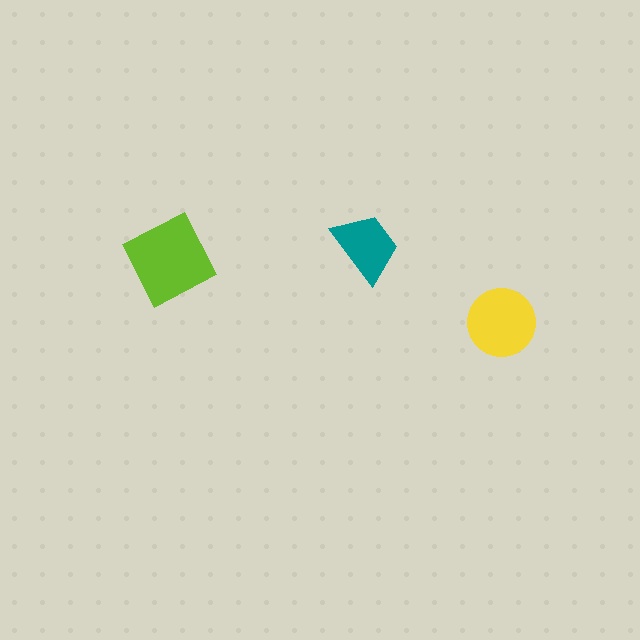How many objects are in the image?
There are 3 objects in the image.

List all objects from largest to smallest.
The lime diamond, the yellow circle, the teal trapezoid.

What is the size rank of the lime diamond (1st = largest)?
1st.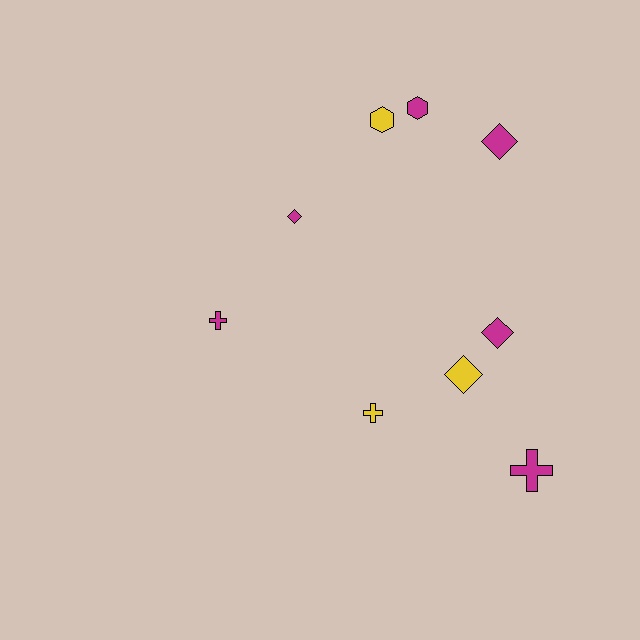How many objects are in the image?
There are 9 objects.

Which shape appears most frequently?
Diamond, with 4 objects.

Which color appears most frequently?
Magenta, with 6 objects.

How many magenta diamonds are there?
There are 3 magenta diamonds.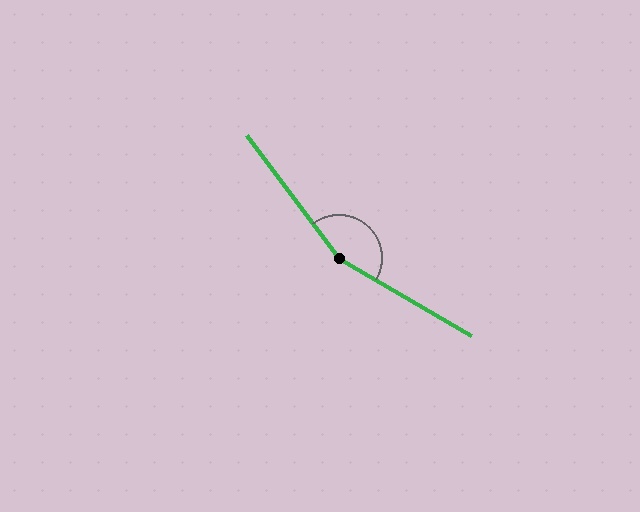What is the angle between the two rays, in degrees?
Approximately 157 degrees.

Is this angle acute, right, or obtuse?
It is obtuse.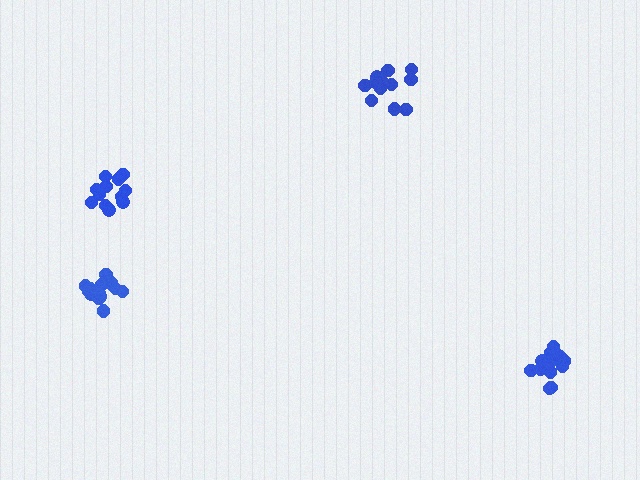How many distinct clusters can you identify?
There are 4 distinct clusters.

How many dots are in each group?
Group 1: 14 dots, Group 2: 12 dots, Group 3: 17 dots, Group 4: 17 dots (60 total).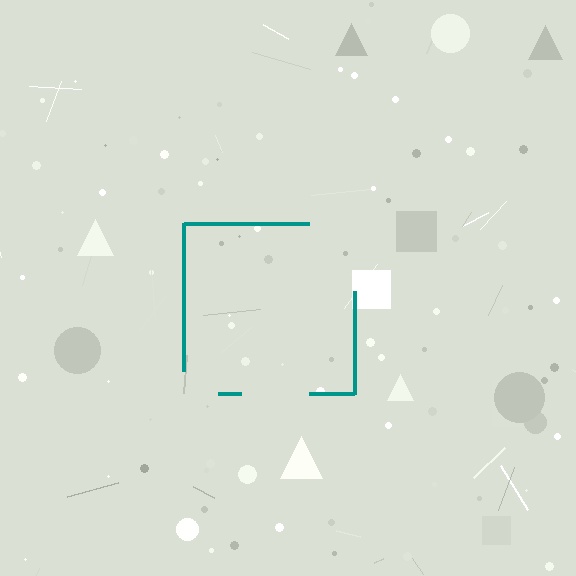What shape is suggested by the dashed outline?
The dashed outline suggests a square.